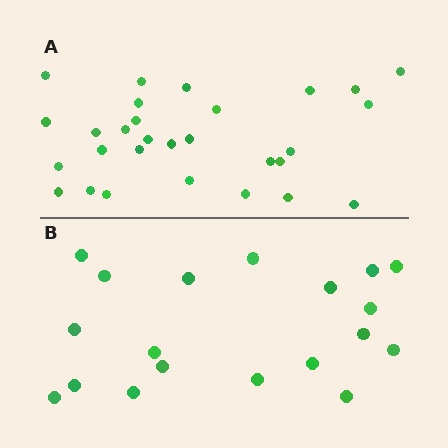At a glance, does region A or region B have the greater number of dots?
Region A (the top region) has more dots.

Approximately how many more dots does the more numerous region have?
Region A has roughly 10 or so more dots than region B.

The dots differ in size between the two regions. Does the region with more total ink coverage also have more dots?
No. Region B has more total ink coverage because its dots are larger, but region A actually contains more individual dots. Total area can be misleading — the number of items is what matters here.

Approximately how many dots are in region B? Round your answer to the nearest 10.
About 20 dots. (The exact count is 19, which rounds to 20.)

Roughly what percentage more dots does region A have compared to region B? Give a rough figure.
About 55% more.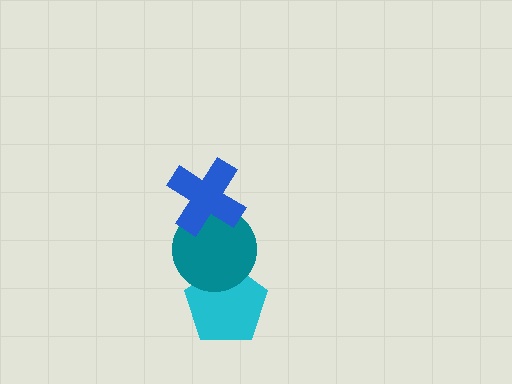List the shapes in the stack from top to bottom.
From top to bottom: the blue cross, the teal circle, the cyan pentagon.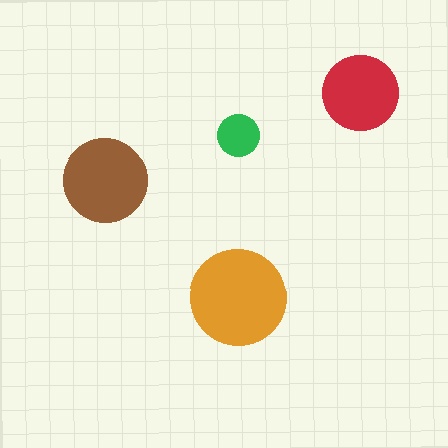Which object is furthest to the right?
The red circle is rightmost.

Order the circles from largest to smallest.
the orange one, the brown one, the red one, the green one.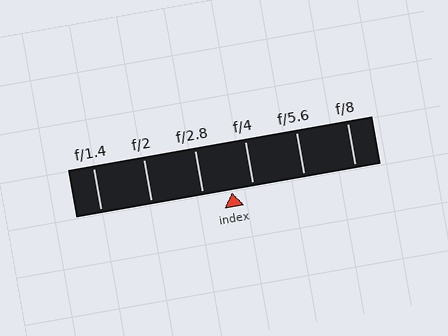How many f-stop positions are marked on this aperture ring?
There are 6 f-stop positions marked.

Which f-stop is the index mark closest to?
The index mark is closest to f/4.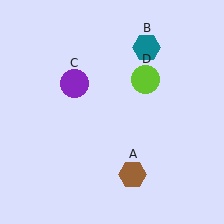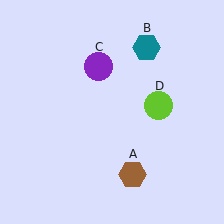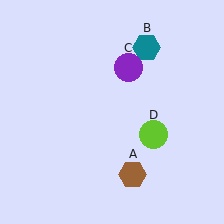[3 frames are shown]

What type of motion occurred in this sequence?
The purple circle (object C), lime circle (object D) rotated clockwise around the center of the scene.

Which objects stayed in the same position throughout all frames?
Brown hexagon (object A) and teal hexagon (object B) remained stationary.